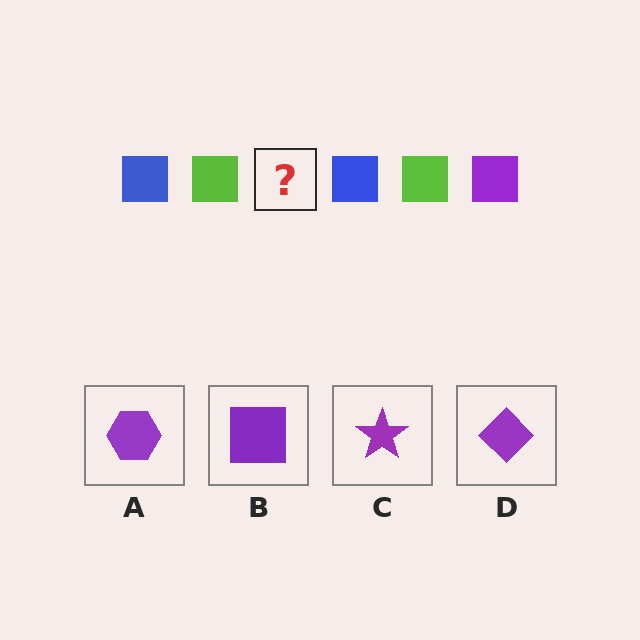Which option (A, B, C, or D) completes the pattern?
B.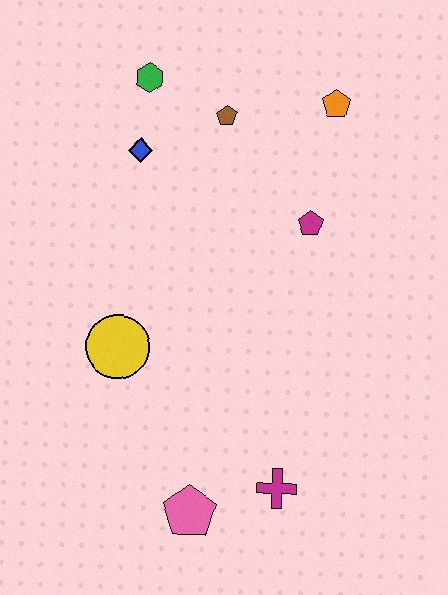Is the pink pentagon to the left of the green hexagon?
No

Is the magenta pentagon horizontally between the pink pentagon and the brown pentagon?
No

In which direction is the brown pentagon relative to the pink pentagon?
The brown pentagon is above the pink pentagon.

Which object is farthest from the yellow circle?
The orange pentagon is farthest from the yellow circle.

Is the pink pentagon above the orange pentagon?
No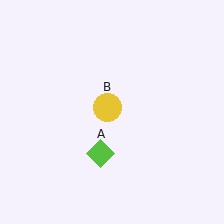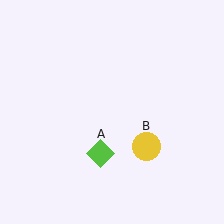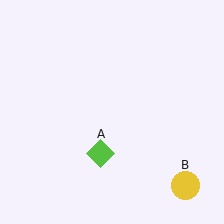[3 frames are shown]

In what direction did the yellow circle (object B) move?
The yellow circle (object B) moved down and to the right.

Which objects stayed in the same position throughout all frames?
Lime diamond (object A) remained stationary.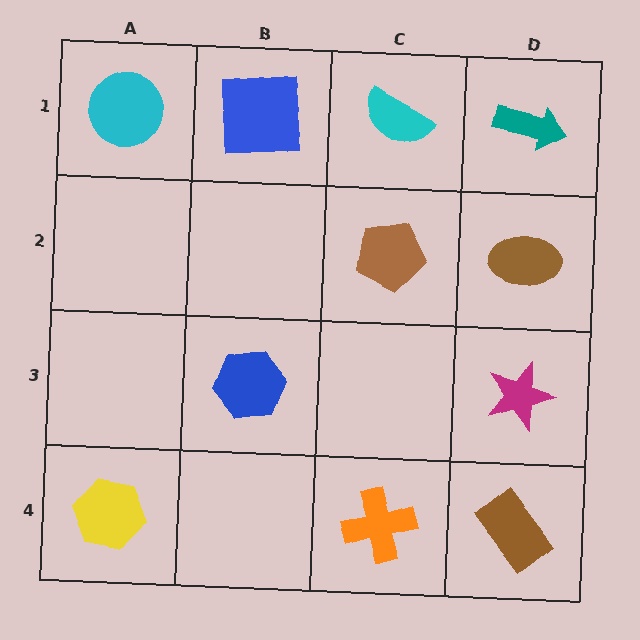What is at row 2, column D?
A brown ellipse.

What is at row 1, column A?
A cyan circle.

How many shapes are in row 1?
4 shapes.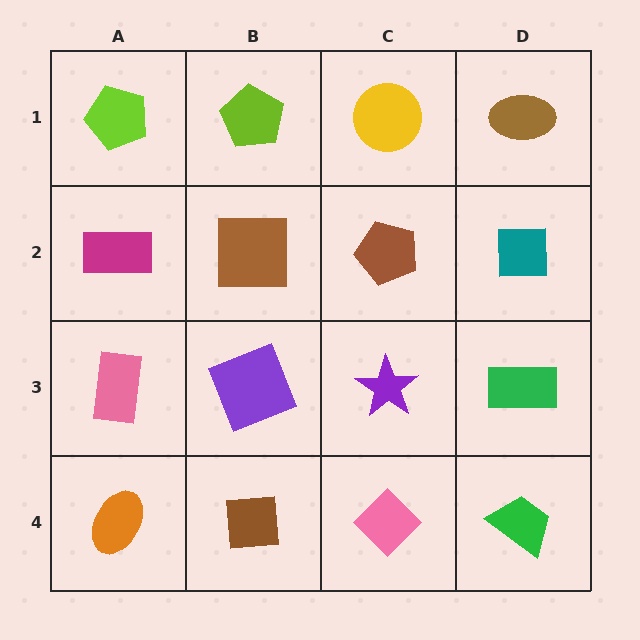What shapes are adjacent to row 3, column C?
A brown pentagon (row 2, column C), a pink diamond (row 4, column C), a purple square (row 3, column B), a green rectangle (row 3, column D).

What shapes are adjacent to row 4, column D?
A green rectangle (row 3, column D), a pink diamond (row 4, column C).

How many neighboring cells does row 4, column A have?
2.